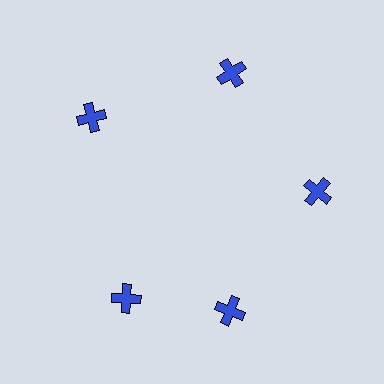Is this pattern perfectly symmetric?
No. The 5 blue crosses are arranged in a ring, but one element near the 8 o'clock position is rotated out of alignment along the ring, breaking the 5-fold rotational symmetry.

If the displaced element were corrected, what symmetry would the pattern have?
It would have 5-fold rotational symmetry — the pattern would map onto itself every 72 degrees.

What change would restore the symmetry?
The symmetry would be restored by rotating it back into even spacing with its neighbors so that all 5 crosses sit at equal angles and equal distance from the center.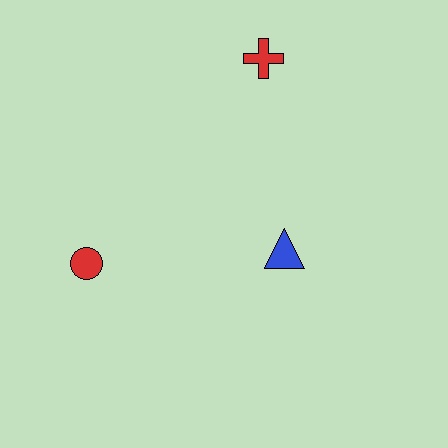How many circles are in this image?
There is 1 circle.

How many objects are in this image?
There are 3 objects.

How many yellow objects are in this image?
There are no yellow objects.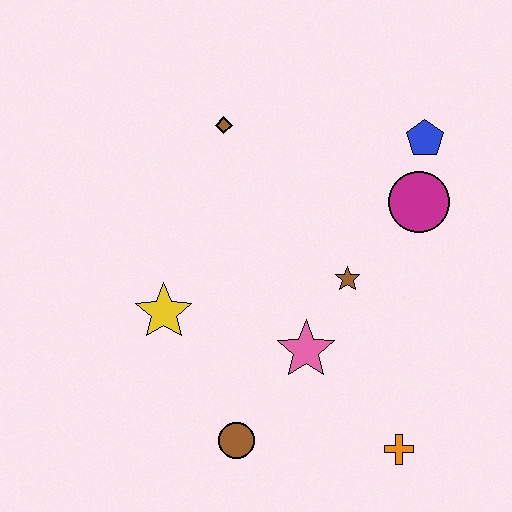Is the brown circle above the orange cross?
Yes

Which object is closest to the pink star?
The brown star is closest to the pink star.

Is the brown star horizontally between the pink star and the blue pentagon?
Yes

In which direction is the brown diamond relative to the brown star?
The brown diamond is above the brown star.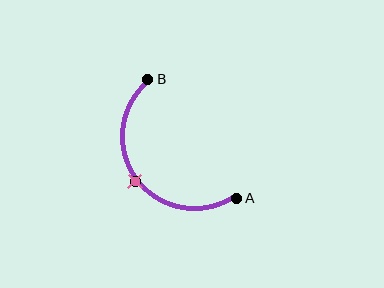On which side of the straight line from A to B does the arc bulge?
The arc bulges below and to the left of the straight line connecting A and B.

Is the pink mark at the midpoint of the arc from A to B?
Yes. The pink mark lies on the arc at equal arc-length from both A and B — it is the arc midpoint.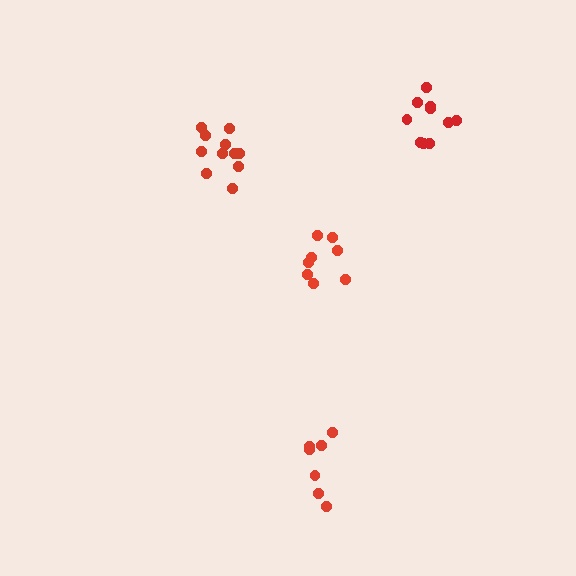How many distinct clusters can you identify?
There are 4 distinct clusters.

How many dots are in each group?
Group 1: 11 dots, Group 2: 8 dots, Group 3: 10 dots, Group 4: 7 dots (36 total).